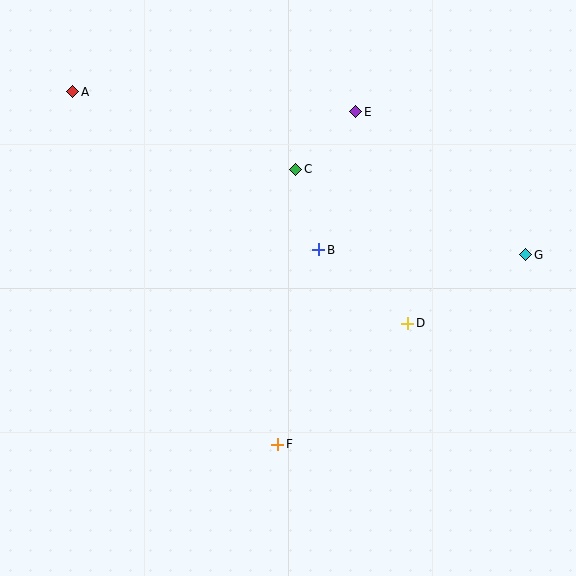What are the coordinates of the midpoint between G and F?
The midpoint between G and F is at (402, 349).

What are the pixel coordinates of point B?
Point B is at (319, 250).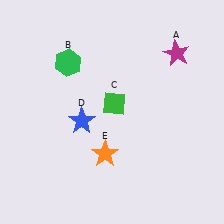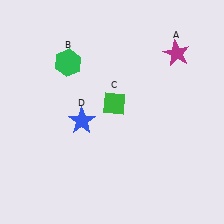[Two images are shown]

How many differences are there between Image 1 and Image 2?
There is 1 difference between the two images.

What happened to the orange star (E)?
The orange star (E) was removed in Image 2. It was in the bottom-left area of Image 1.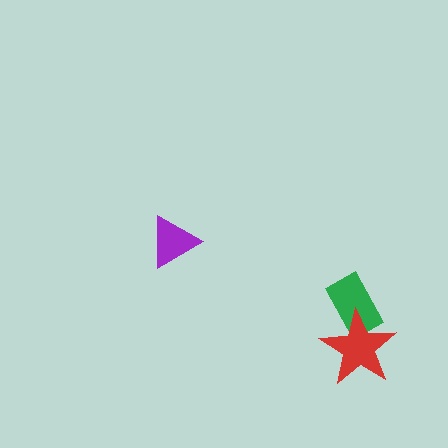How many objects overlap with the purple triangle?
0 objects overlap with the purple triangle.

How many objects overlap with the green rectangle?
1 object overlaps with the green rectangle.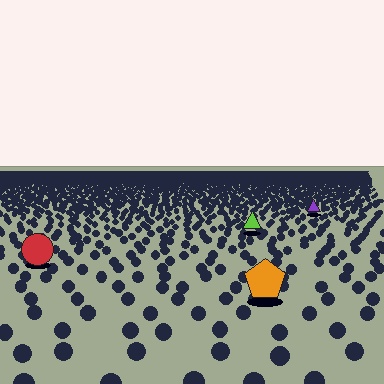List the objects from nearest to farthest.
From nearest to farthest: the orange pentagon, the red circle, the lime triangle, the purple triangle.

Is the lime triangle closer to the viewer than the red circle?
No. The red circle is closer — you can tell from the texture gradient: the ground texture is coarser near it.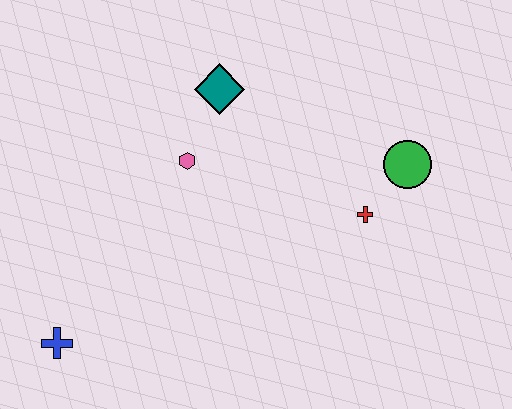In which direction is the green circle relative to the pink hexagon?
The green circle is to the right of the pink hexagon.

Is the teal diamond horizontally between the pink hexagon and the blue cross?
No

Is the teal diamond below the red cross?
No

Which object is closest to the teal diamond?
The pink hexagon is closest to the teal diamond.